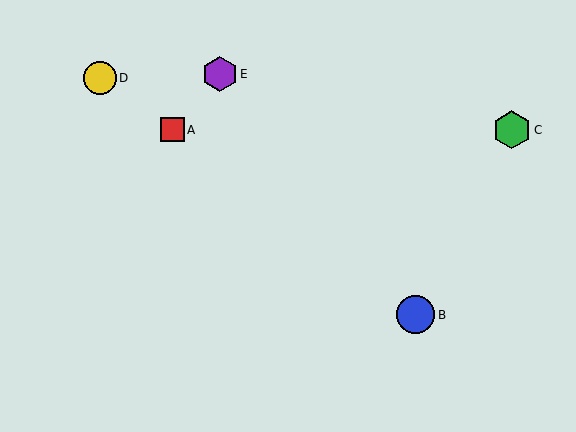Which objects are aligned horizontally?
Objects A, C are aligned horizontally.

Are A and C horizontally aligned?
Yes, both are at y≈130.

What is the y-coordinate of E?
Object E is at y≈74.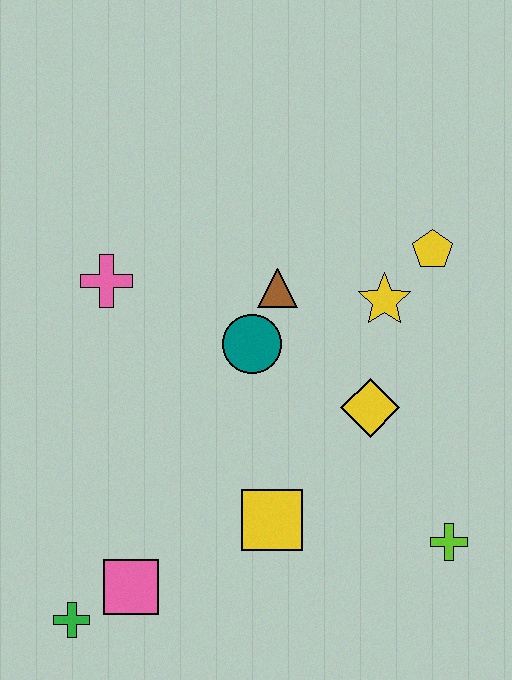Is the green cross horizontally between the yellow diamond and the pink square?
No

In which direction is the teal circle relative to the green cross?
The teal circle is above the green cross.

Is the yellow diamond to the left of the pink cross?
No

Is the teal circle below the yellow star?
Yes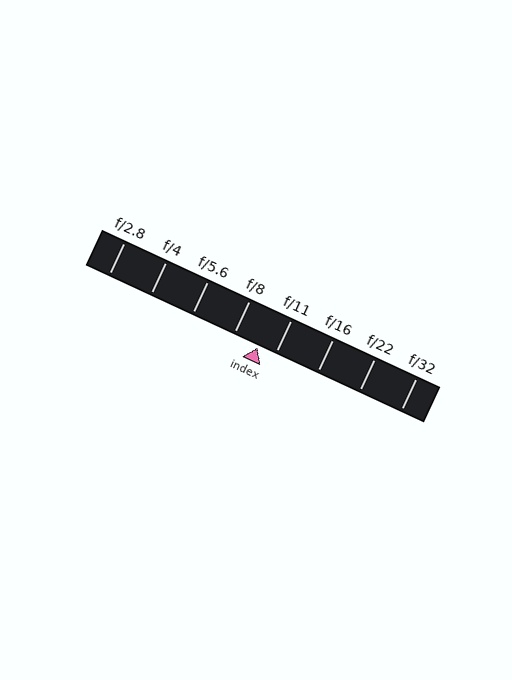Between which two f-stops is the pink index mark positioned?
The index mark is between f/8 and f/11.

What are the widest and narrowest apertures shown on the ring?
The widest aperture shown is f/2.8 and the narrowest is f/32.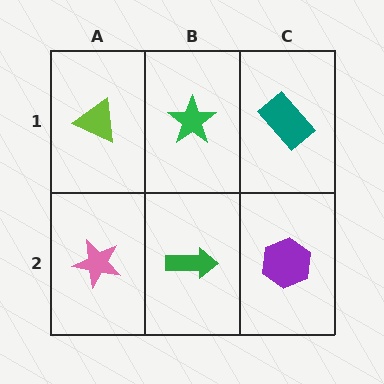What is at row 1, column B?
A green star.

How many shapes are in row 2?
3 shapes.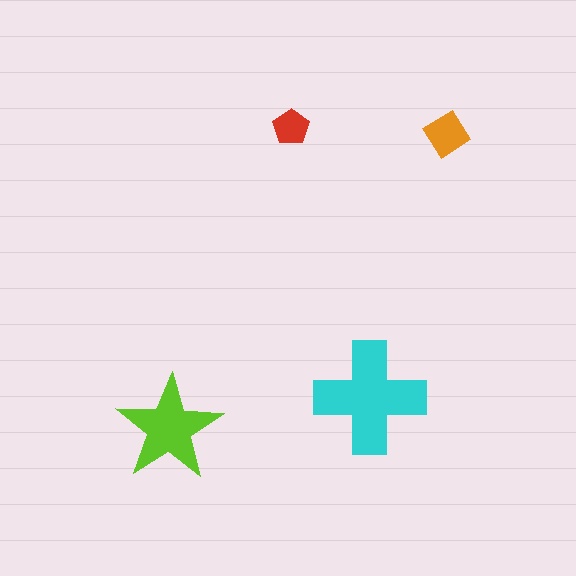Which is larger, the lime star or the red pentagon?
The lime star.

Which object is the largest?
The cyan cross.